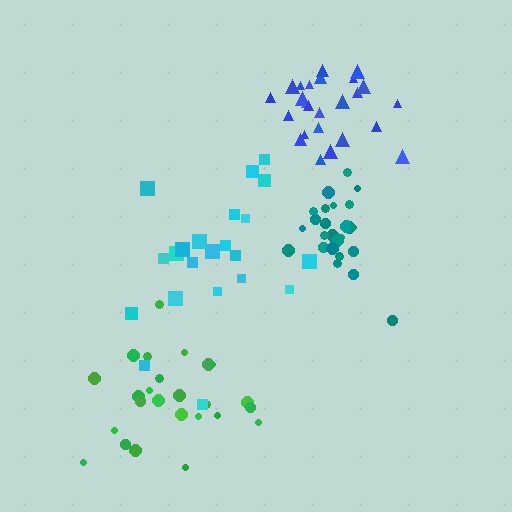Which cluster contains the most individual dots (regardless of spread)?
Green (25).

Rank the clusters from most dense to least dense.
blue, teal, green, cyan.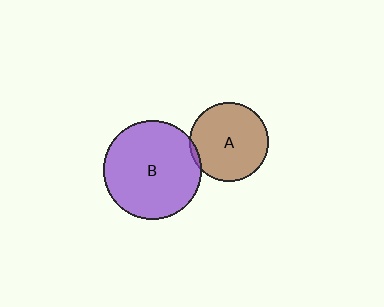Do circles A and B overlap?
Yes.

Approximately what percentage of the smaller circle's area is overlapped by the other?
Approximately 5%.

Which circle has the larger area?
Circle B (purple).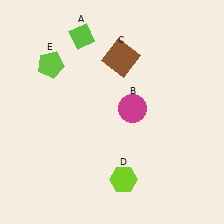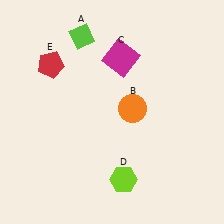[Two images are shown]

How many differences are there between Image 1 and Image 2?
There are 3 differences between the two images.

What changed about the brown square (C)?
In Image 1, C is brown. In Image 2, it changed to magenta.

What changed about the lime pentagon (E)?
In Image 1, E is lime. In Image 2, it changed to red.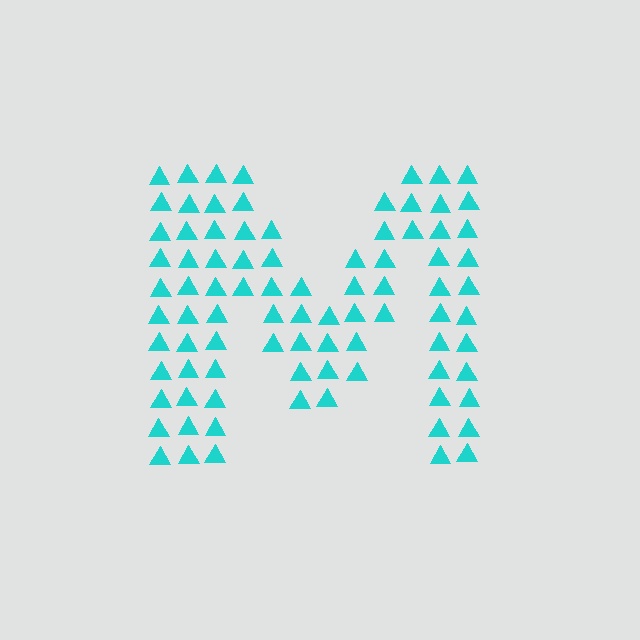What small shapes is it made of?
It is made of small triangles.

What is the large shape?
The large shape is the letter M.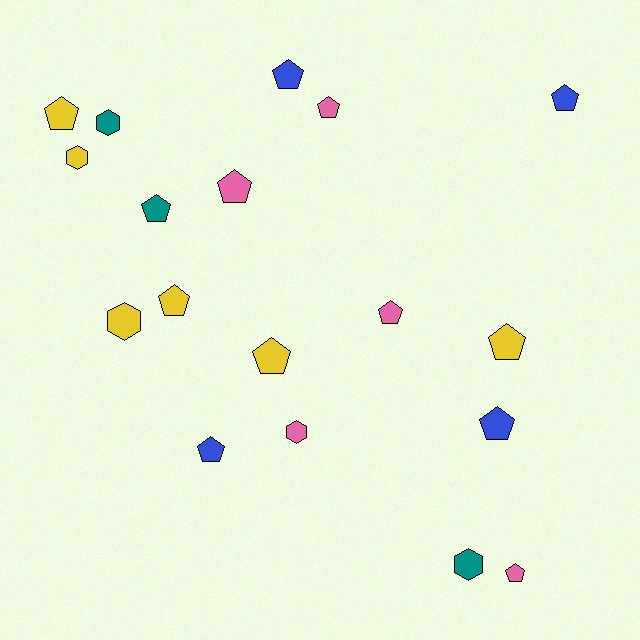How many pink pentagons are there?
There are 4 pink pentagons.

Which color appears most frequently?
Yellow, with 6 objects.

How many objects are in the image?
There are 18 objects.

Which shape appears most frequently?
Pentagon, with 13 objects.